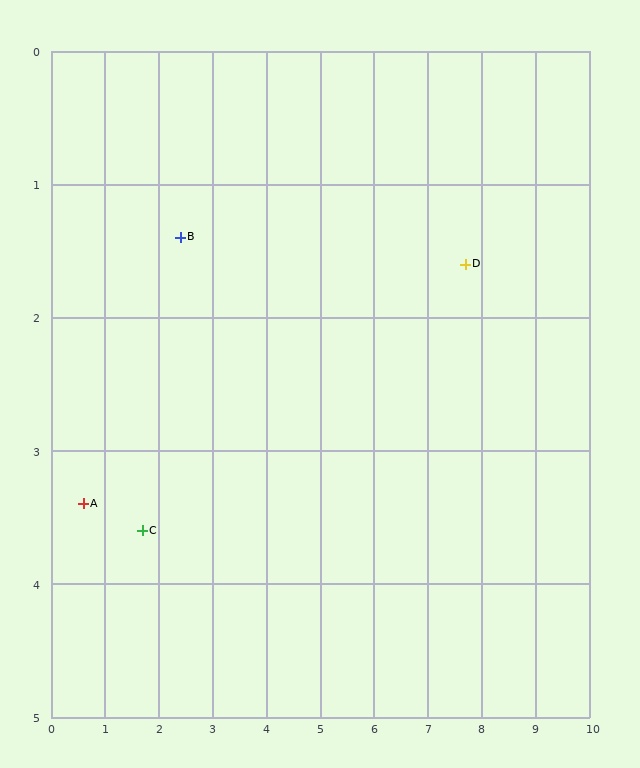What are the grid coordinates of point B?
Point B is at approximately (2.4, 1.4).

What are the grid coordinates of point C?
Point C is at approximately (1.7, 3.6).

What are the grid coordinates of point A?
Point A is at approximately (0.6, 3.4).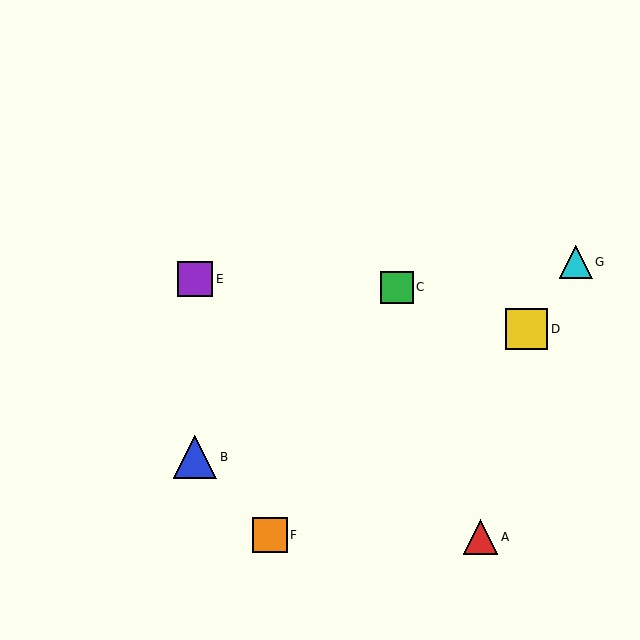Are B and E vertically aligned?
Yes, both are at x≈195.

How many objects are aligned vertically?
2 objects (B, E) are aligned vertically.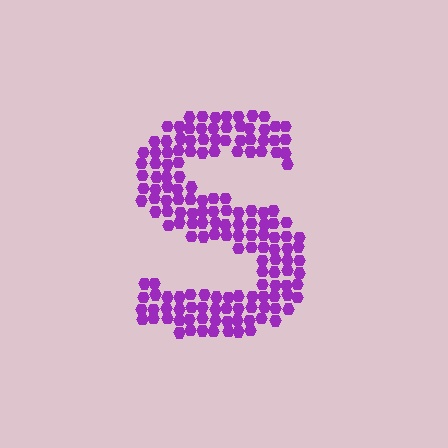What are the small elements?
The small elements are hexagons.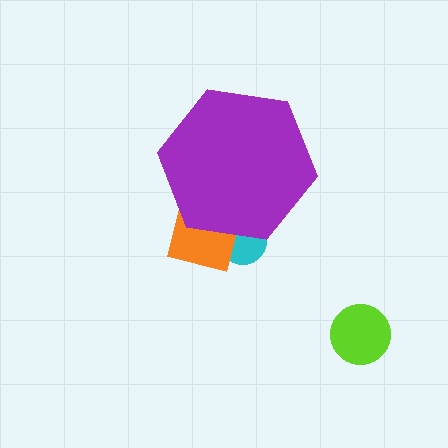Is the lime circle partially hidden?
No, the lime circle is fully visible.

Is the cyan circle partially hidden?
Yes, the cyan circle is partially hidden behind the purple hexagon.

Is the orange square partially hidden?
Yes, the orange square is partially hidden behind the purple hexagon.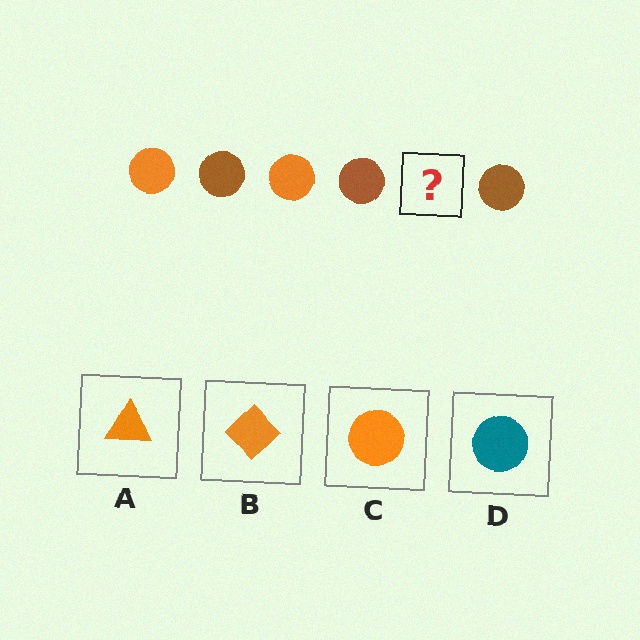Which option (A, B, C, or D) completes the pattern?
C.